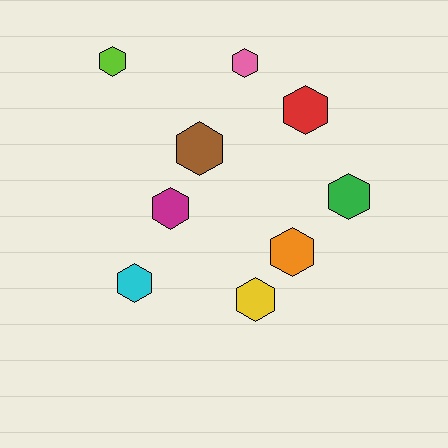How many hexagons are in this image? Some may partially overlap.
There are 9 hexagons.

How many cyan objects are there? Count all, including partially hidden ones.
There is 1 cyan object.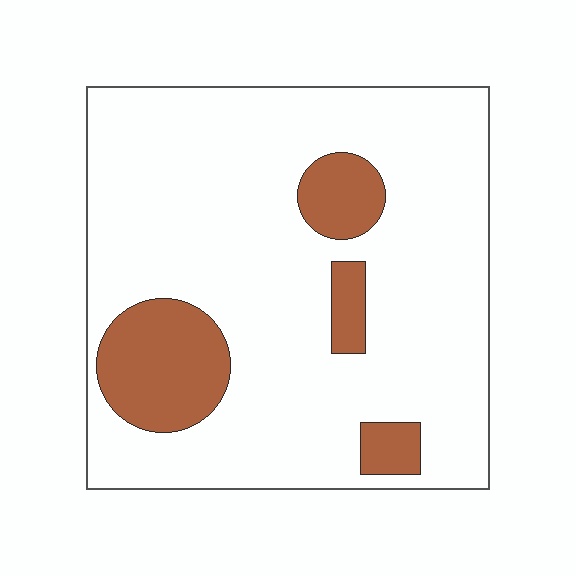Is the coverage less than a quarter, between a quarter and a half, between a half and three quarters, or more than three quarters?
Less than a quarter.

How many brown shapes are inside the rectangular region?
4.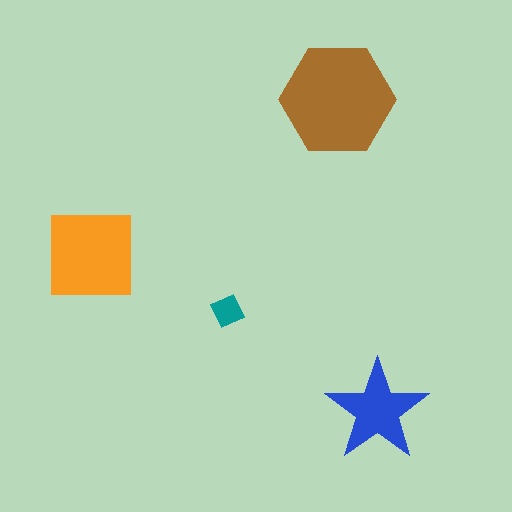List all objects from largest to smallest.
The brown hexagon, the orange square, the blue star, the teal diamond.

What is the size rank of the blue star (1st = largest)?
3rd.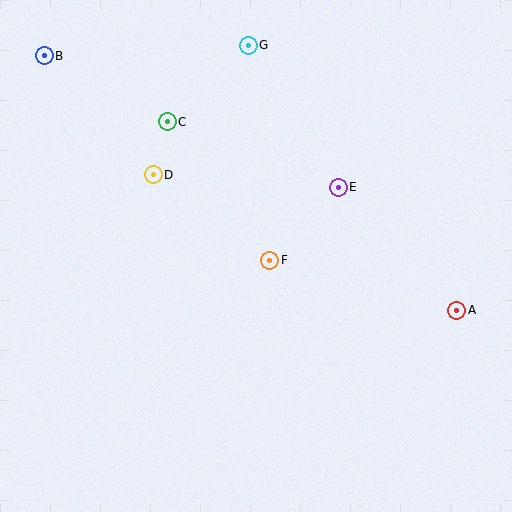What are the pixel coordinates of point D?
Point D is at (153, 175).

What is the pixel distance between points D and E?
The distance between D and E is 186 pixels.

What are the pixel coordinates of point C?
Point C is at (167, 122).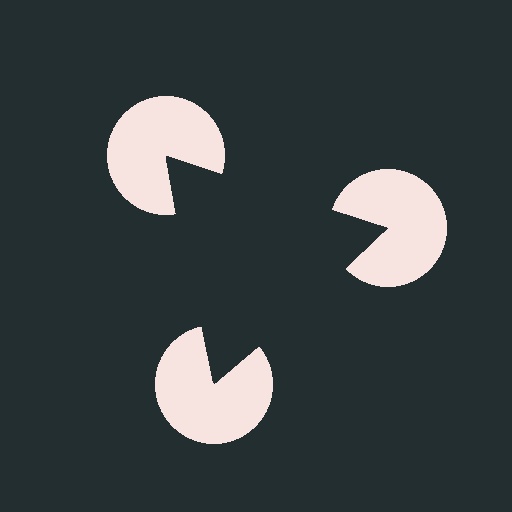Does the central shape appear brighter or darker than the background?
It typically appears slightly darker than the background, even though no actual brightness change is drawn.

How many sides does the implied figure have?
3 sides.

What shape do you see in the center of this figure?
An illusory triangle — its edges are inferred from the aligned wedge cuts in the pac-man discs, not physically drawn.